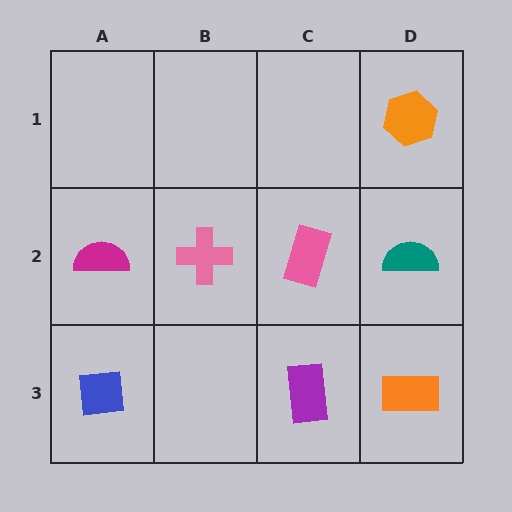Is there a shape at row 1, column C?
No, that cell is empty.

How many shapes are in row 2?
4 shapes.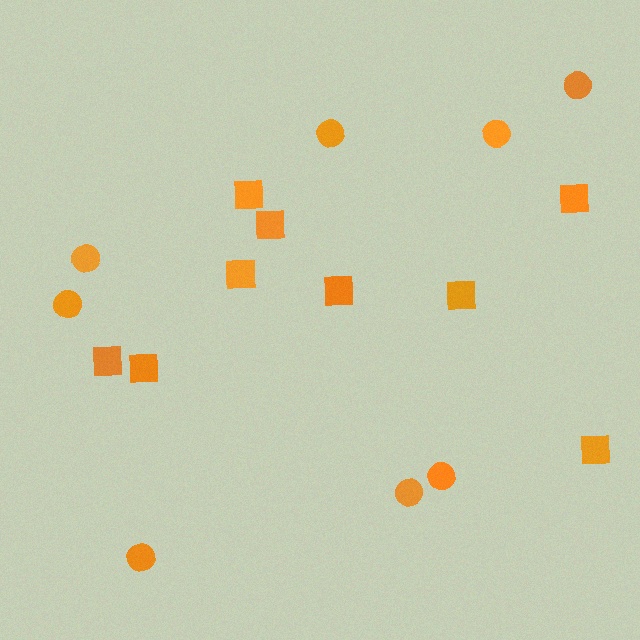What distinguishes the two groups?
There are 2 groups: one group of circles (8) and one group of squares (9).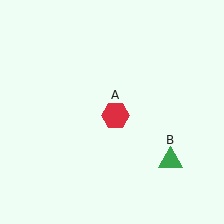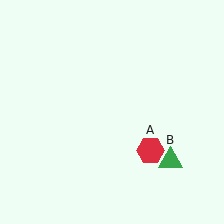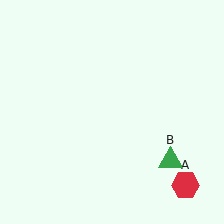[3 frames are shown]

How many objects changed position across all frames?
1 object changed position: red hexagon (object A).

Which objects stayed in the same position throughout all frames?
Green triangle (object B) remained stationary.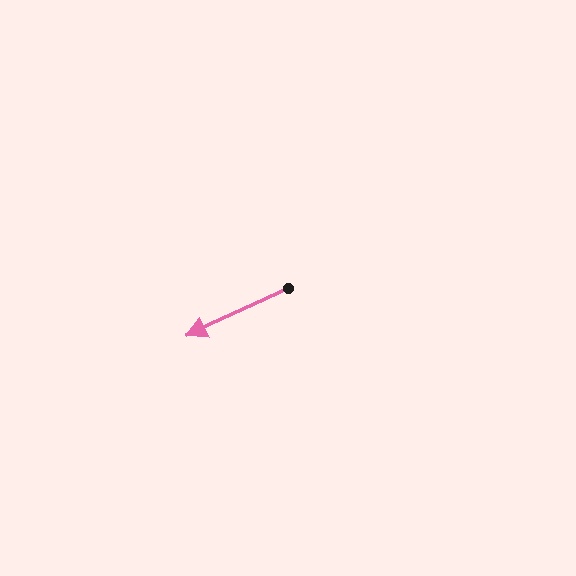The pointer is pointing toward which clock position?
Roughly 8 o'clock.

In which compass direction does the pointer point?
Southwest.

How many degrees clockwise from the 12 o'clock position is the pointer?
Approximately 245 degrees.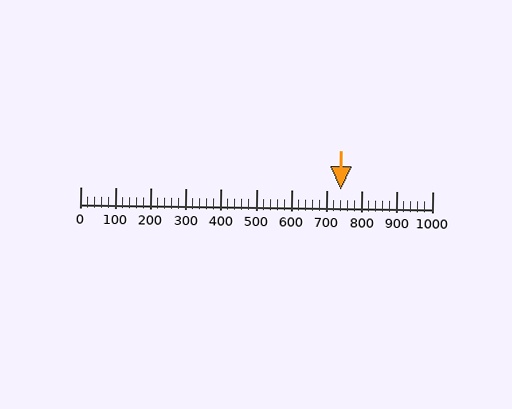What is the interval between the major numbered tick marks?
The major tick marks are spaced 100 units apart.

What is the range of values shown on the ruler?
The ruler shows values from 0 to 1000.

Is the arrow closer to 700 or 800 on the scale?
The arrow is closer to 700.